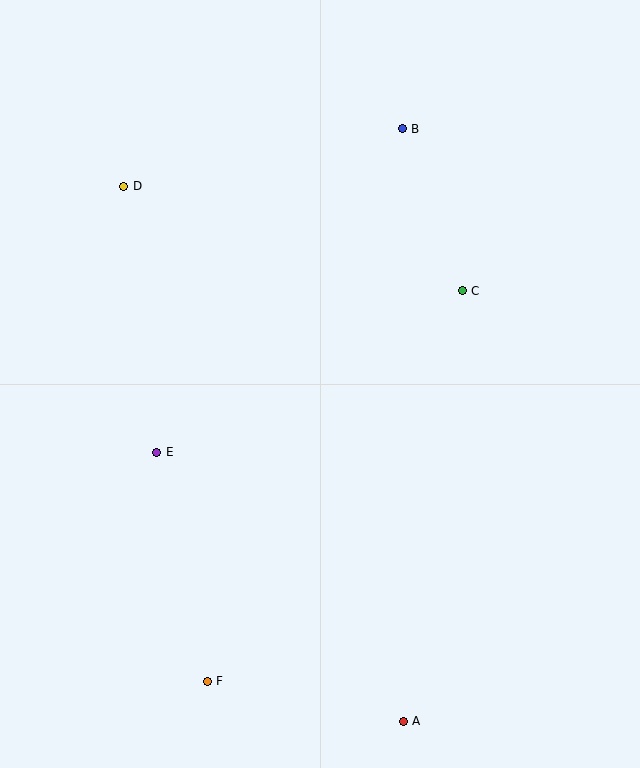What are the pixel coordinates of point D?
Point D is at (124, 186).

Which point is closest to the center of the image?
Point C at (462, 291) is closest to the center.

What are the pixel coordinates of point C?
Point C is at (462, 291).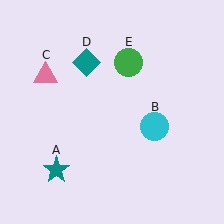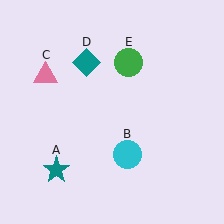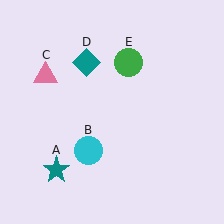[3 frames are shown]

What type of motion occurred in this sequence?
The cyan circle (object B) rotated clockwise around the center of the scene.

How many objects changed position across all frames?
1 object changed position: cyan circle (object B).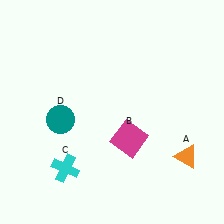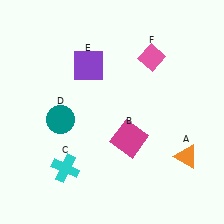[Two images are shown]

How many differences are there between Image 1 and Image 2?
There are 2 differences between the two images.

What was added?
A purple square (E), a pink diamond (F) were added in Image 2.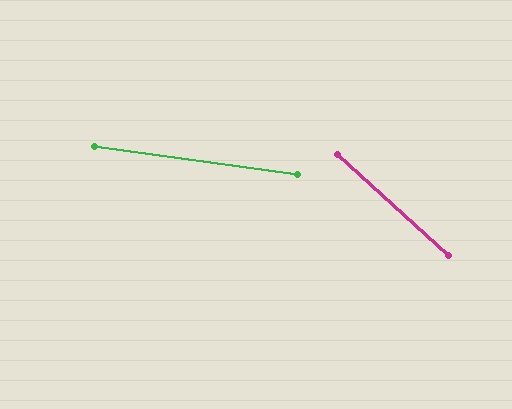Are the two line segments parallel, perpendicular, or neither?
Neither parallel nor perpendicular — they differ by about 34°.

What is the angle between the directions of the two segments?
Approximately 34 degrees.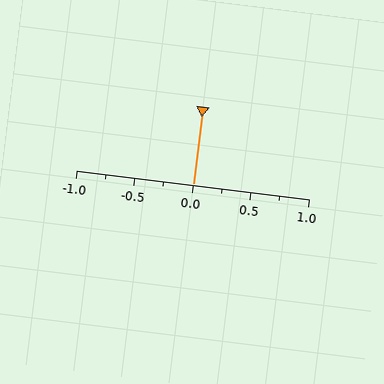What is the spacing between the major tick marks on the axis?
The major ticks are spaced 0.5 apart.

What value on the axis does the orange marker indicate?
The marker indicates approximately 0.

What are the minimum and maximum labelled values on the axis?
The axis runs from -1.0 to 1.0.